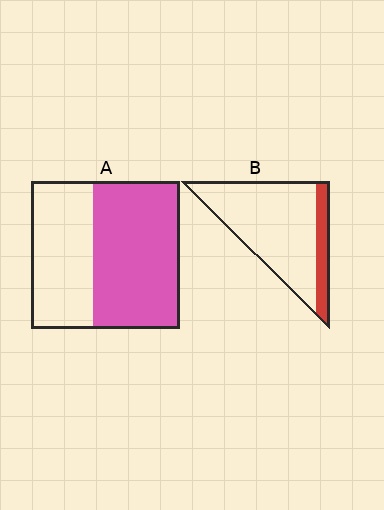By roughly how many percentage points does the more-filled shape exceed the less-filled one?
By roughly 40 percentage points (A over B).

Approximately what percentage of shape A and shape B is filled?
A is approximately 60% and B is approximately 20%.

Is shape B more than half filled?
No.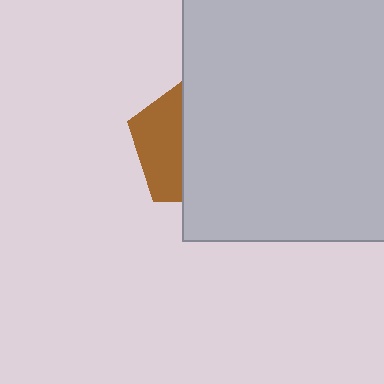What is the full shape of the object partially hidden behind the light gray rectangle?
The partially hidden object is a brown pentagon.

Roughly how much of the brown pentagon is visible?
A small part of it is visible (roughly 35%).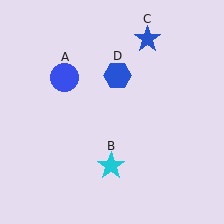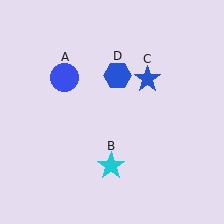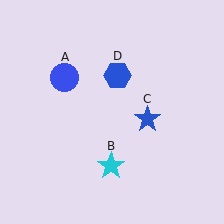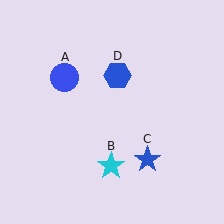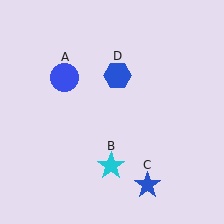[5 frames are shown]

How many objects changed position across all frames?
1 object changed position: blue star (object C).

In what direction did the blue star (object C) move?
The blue star (object C) moved down.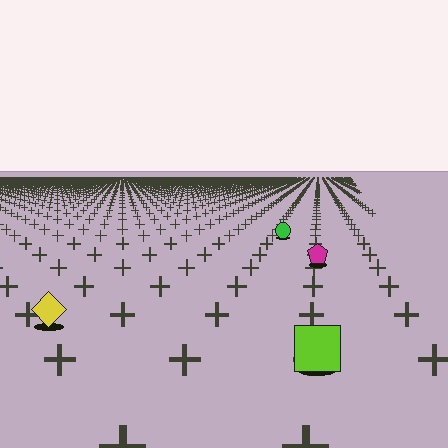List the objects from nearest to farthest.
From nearest to farthest: the lime square, the yellow diamond, the magenta pentagon, the green circle.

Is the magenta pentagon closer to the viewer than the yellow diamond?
No. The yellow diamond is closer — you can tell from the texture gradient: the ground texture is coarser near it.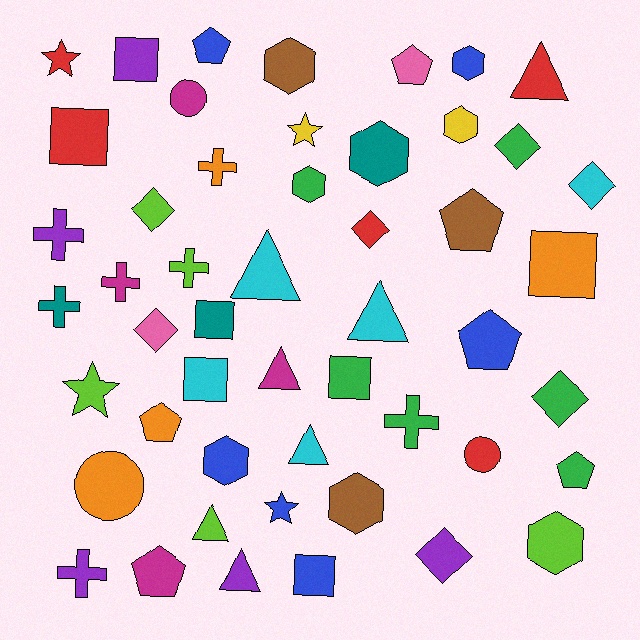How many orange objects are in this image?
There are 4 orange objects.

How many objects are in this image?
There are 50 objects.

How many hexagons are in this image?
There are 8 hexagons.